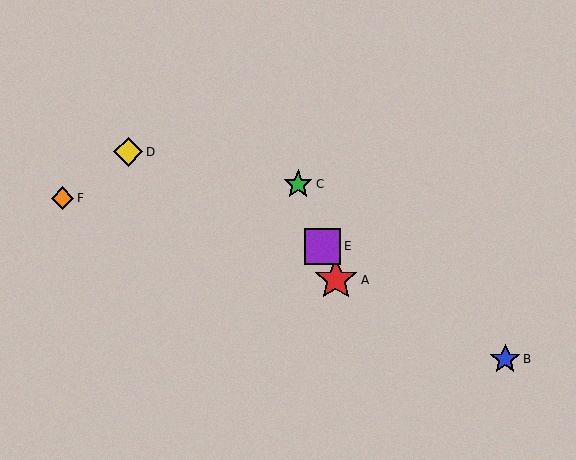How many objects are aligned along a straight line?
3 objects (A, C, E) are aligned along a straight line.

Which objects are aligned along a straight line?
Objects A, C, E are aligned along a straight line.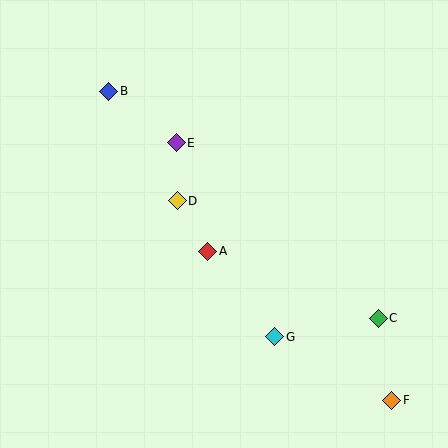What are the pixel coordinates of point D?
Point D is at (177, 201).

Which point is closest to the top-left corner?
Point B is closest to the top-left corner.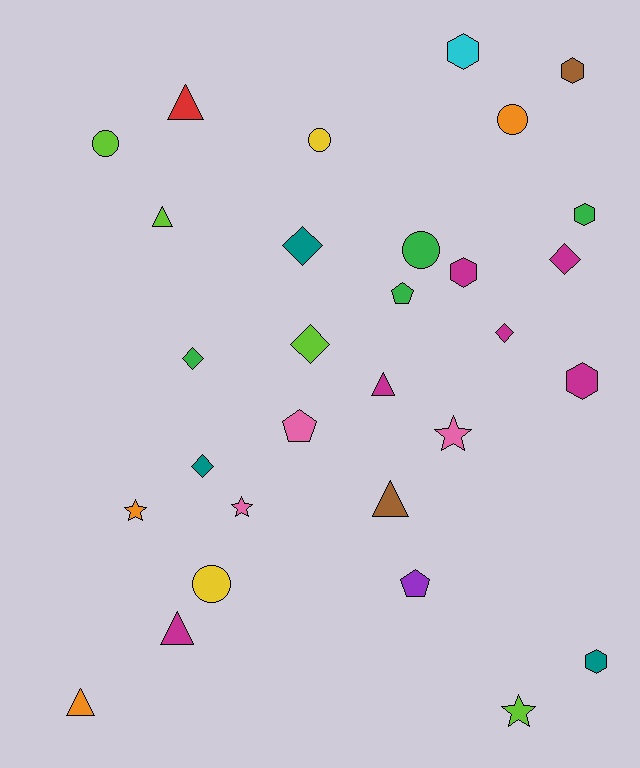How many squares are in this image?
There are no squares.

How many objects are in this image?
There are 30 objects.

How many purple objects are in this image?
There is 1 purple object.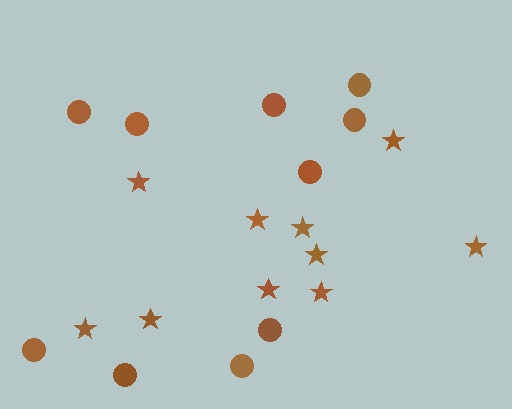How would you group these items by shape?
There are 2 groups: one group of circles (10) and one group of stars (10).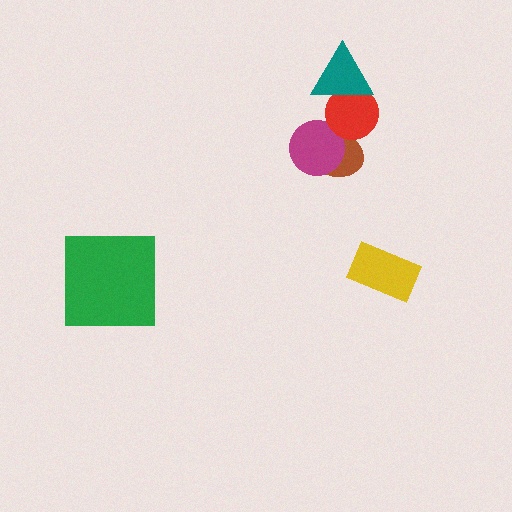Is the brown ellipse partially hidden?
Yes, it is partially covered by another shape.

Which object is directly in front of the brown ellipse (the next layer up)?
The magenta circle is directly in front of the brown ellipse.